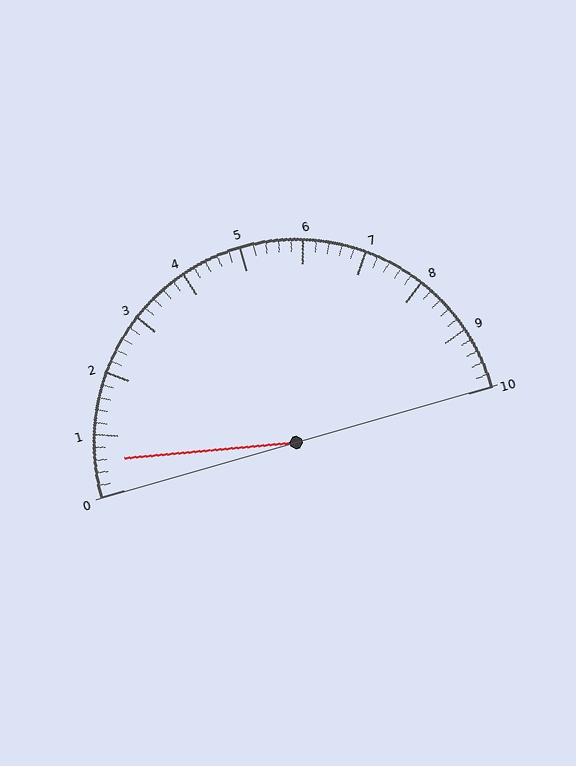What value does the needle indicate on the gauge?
The needle indicates approximately 0.6.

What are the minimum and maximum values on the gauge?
The gauge ranges from 0 to 10.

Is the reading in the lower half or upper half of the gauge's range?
The reading is in the lower half of the range (0 to 10).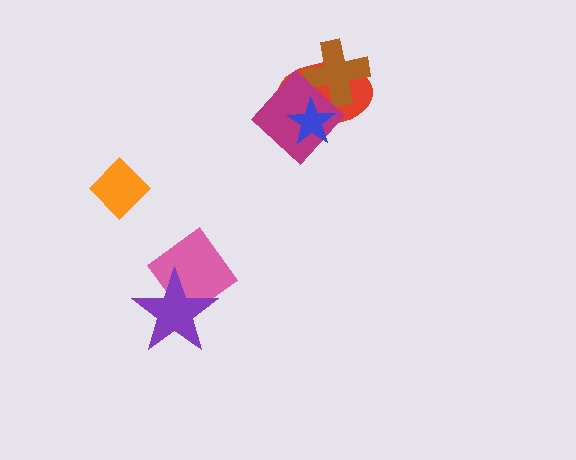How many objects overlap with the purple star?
1 object overlaps with the purple star.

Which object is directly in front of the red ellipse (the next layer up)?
The brown cross is directly in front of the red ellipse.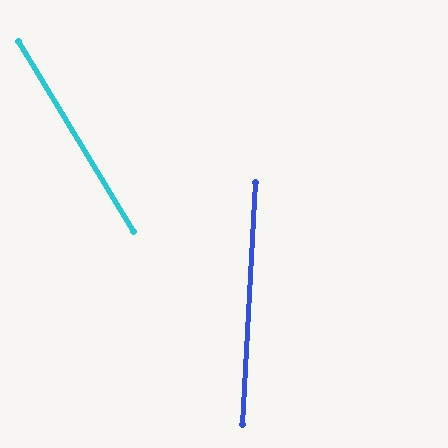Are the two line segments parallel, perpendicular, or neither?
Neither parallel nor perpendicular — they differ by about 34°.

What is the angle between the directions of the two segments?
Approximately 34 degrees.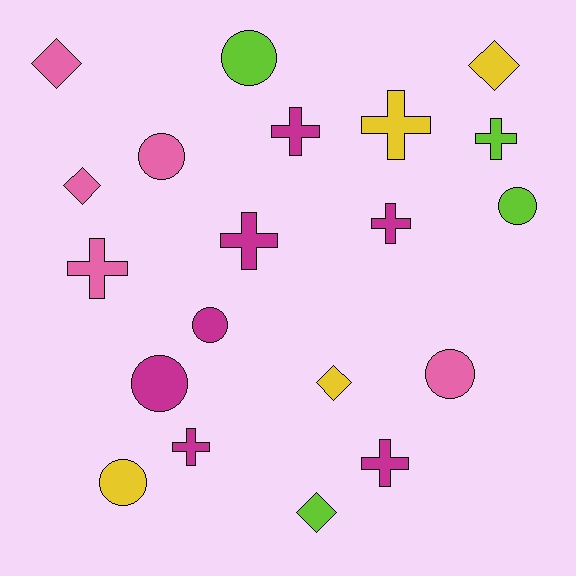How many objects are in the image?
There are 20 objects.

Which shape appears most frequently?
Cross, with 8 objects.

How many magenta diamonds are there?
There are no magenta diamonds.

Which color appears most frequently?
Magenta, with 7 objects.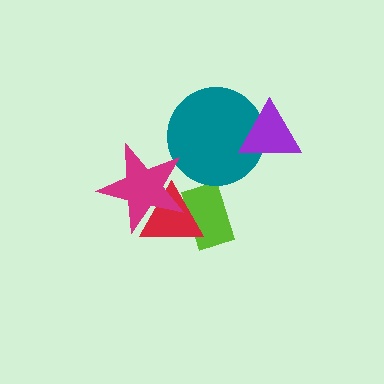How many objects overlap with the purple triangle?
1 object overlaps with the purple triangle.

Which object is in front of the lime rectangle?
The red triangle is in front of the lime rectangle.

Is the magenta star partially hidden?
No, no other shape covers it.